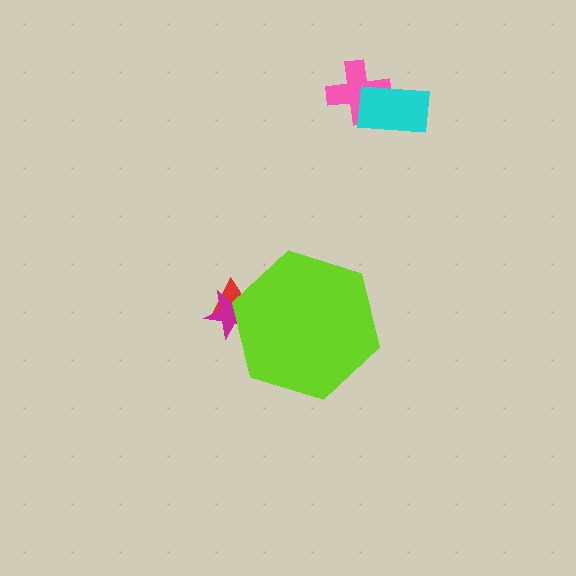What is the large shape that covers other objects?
A lime hexagon.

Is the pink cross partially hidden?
No, the pink cross is fully visible.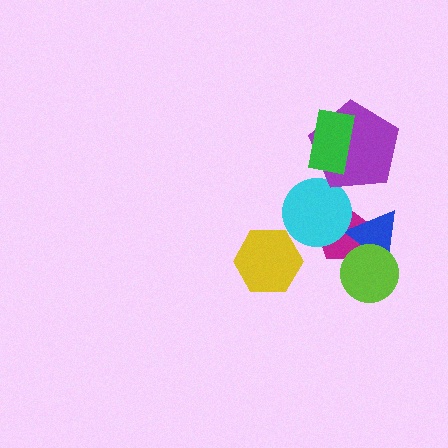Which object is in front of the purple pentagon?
The green rectangle is in front of the purple pentagon.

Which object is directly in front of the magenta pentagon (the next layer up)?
The blue triangle is directly in front of the magenta pentagon.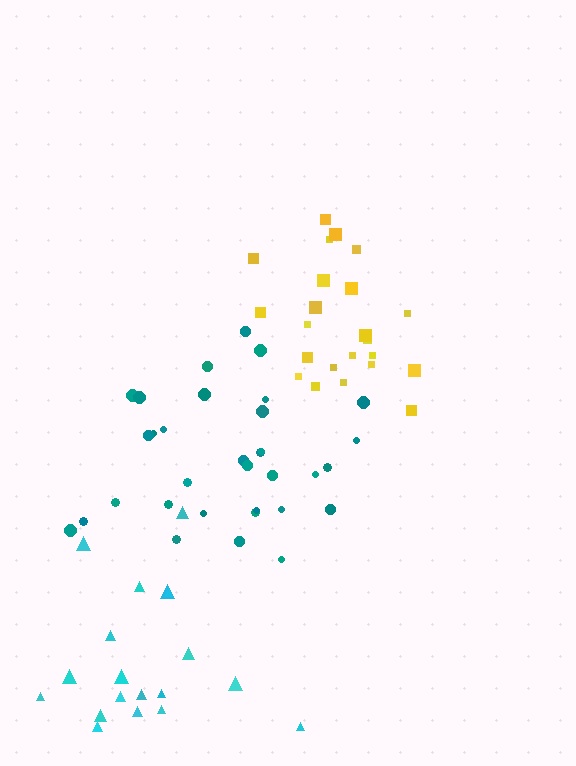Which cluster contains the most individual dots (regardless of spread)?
Teal (33).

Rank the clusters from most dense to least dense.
teal, yellow, cyan.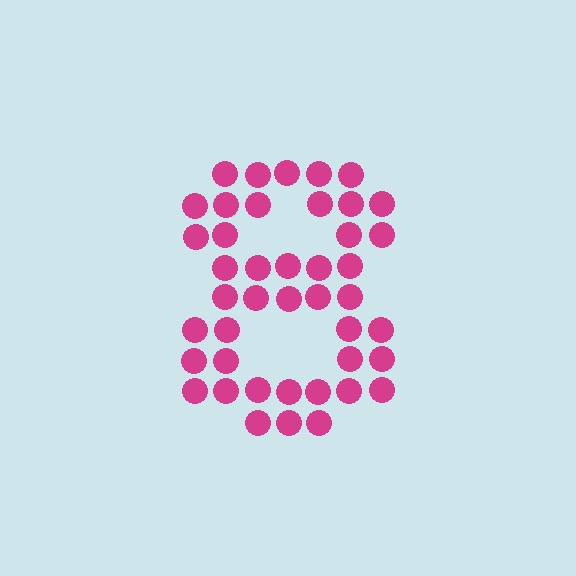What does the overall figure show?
The overall figure shows the digit 8.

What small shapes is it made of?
It is made of small circles.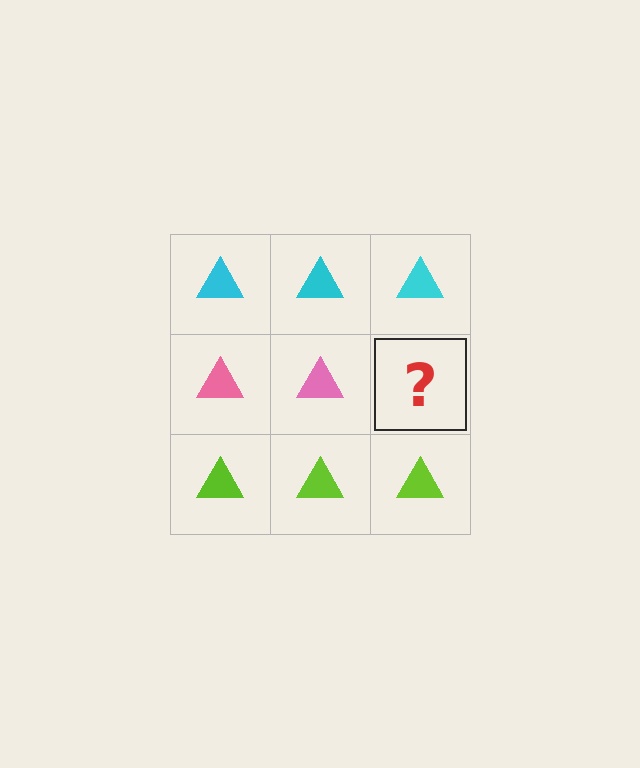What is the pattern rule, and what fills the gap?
The rule is that each row has a consistent color. The gap should be filled with a pink triangle.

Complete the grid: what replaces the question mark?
The question mark should be replaced with a pink triangle.